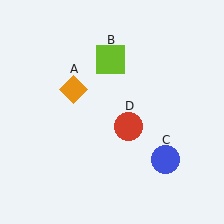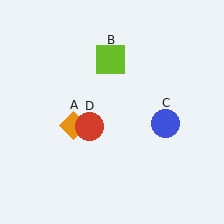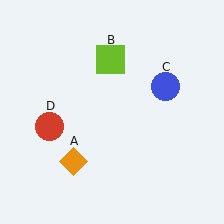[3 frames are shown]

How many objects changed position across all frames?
3 objects changed position: orange diamond (object A), blue circle (object C), red circle (object D).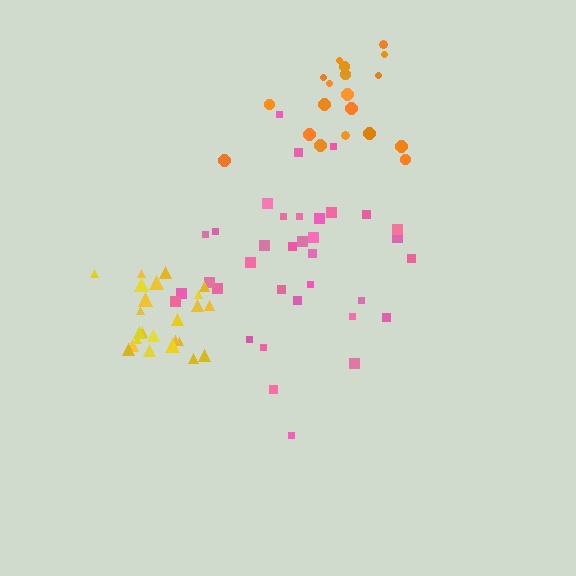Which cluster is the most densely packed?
Yellow.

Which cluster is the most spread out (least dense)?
Pink.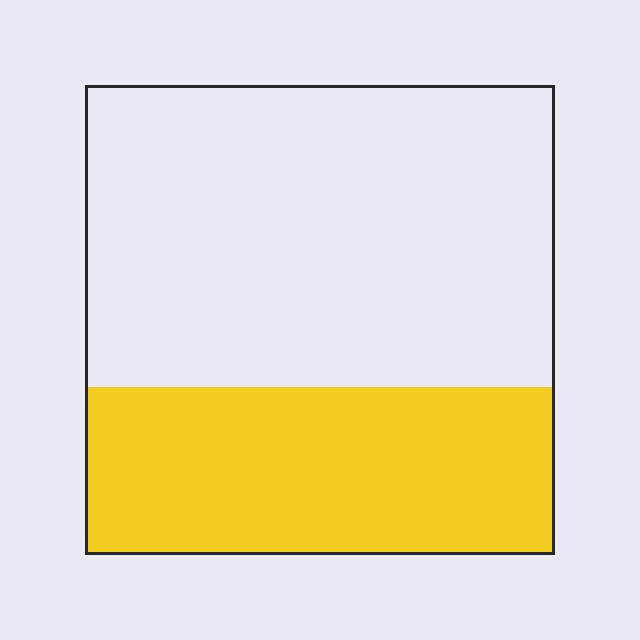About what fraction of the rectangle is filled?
About three eighths (3/8).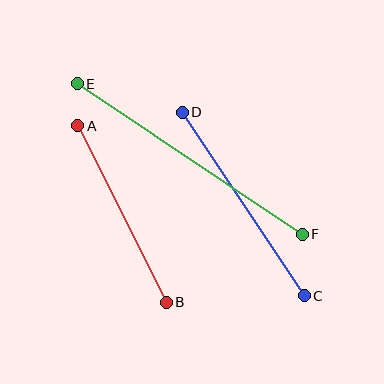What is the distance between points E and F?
The distance is approximately 271 pixels.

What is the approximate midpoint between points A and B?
The midpoint is at approximately (122, 214) pixels.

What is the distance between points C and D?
The distance is approximately 221 pixels.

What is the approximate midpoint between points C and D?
The midpoint is at approximately (243, 204) pixels.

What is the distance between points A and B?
The distance is approximately 197 pixels.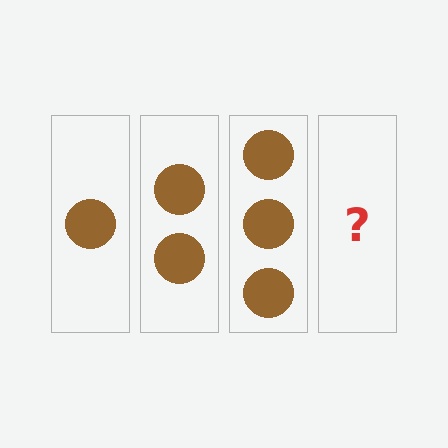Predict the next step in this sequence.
The next step is 4 circles.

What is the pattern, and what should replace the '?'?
The pattern is that each step adds one more circle. The '?' should be 4 circles.